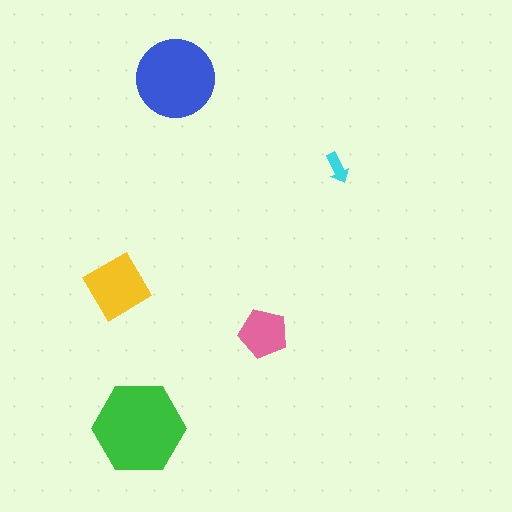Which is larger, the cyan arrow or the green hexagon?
The green hexagon.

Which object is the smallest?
The cyan arrow.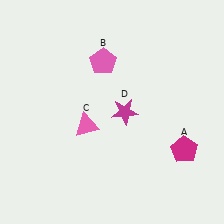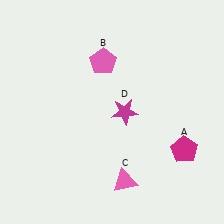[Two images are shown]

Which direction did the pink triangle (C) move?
The pink triangle (C) moved down.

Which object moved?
The pink triangle (C) moved down.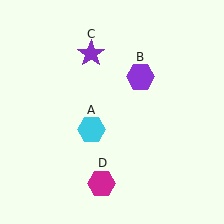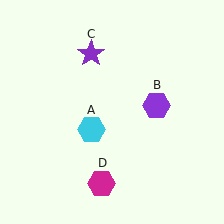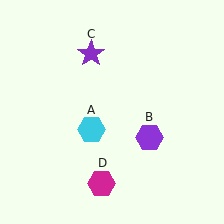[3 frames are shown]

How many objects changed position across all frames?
1 object changed position: purple hexagon (object B).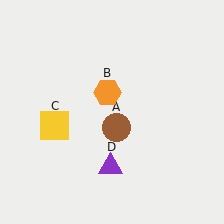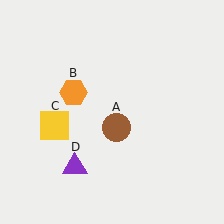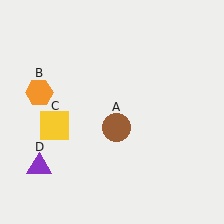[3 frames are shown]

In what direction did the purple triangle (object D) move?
The purple triangle (object D) moved left.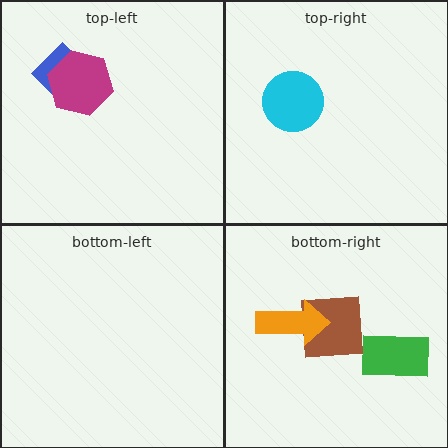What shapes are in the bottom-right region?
The green rectangle, the brown square, the orange arrow.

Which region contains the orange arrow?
The bottom-right region.